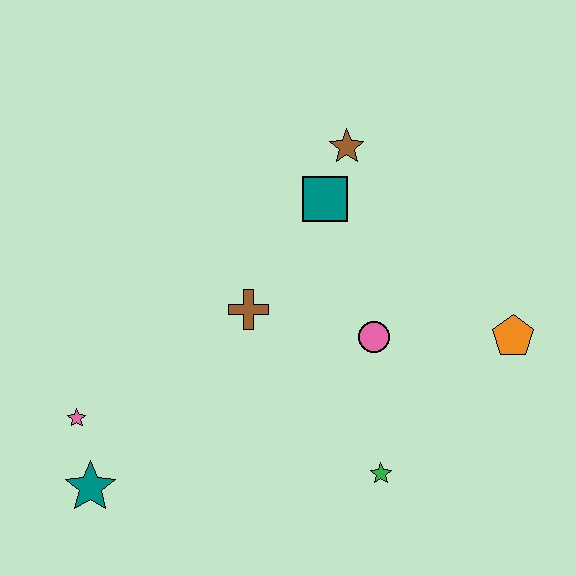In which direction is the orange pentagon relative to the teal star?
The orange pentagon is to the right of the teal star.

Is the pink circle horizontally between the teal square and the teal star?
No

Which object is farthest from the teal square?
The teal star is farthest from the teal square.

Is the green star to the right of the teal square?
Yes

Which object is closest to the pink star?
The teal star is closest to the pink star.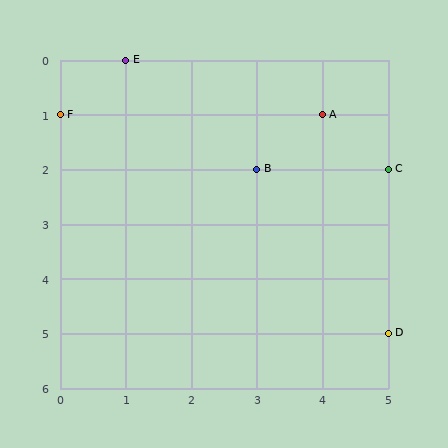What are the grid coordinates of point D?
Point D is at grid coordinates (5, 5).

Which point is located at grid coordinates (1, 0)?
Point E is at (1, 0).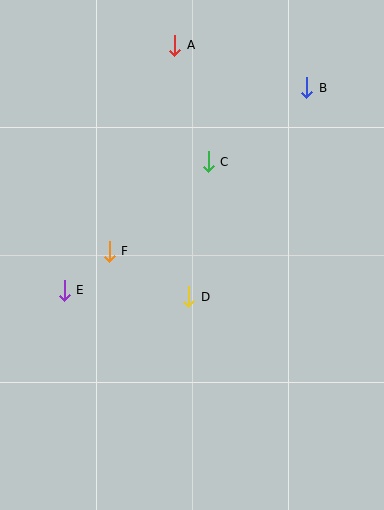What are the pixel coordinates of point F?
Point F is at (109, 251).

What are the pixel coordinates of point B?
Point B is at (307, 88).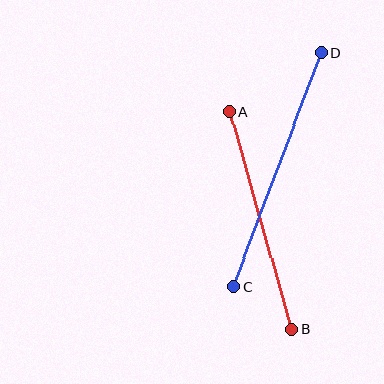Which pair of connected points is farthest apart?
Points C and D are farthest apart.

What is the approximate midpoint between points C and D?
The midpoint is at approximately (277, 170) pixels.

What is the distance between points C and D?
The distance is approximately 249 pixels.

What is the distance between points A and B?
The distance is approximately 227 pixels.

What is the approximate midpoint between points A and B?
The midpoint is at approximately (261, 221) pixels.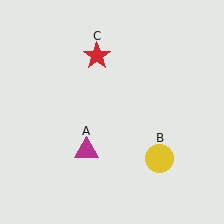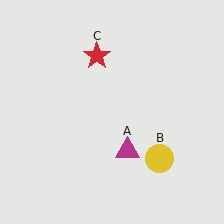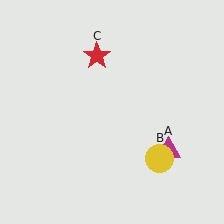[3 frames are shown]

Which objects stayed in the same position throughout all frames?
Yellow circle (object B) and red star (object C) remained stationary.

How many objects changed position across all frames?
1 object changed position: magenta triangle (object A).